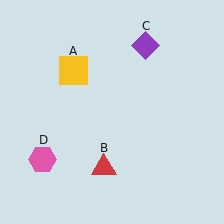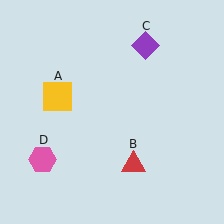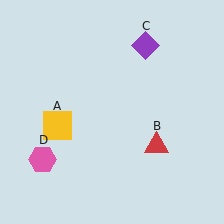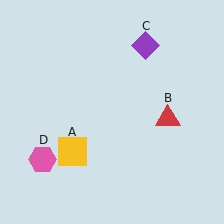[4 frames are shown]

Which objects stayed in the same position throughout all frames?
Purple diamond (object C) and pink hexagon (object D) remained stationary.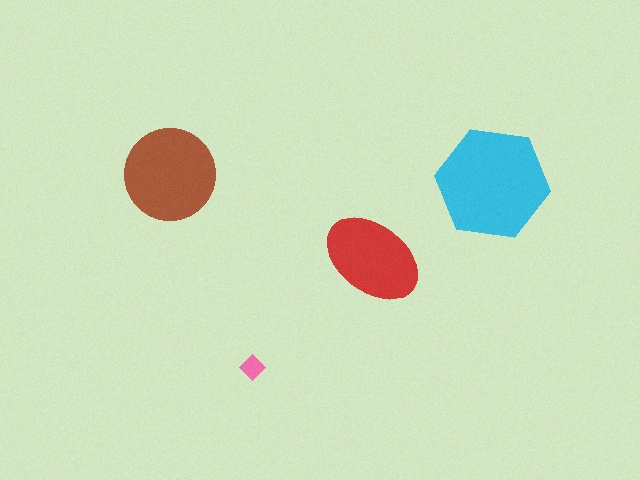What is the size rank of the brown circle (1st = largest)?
2nd.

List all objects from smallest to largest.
The pink diamond, the red ellipse, the brown circle, the cyan hexagon.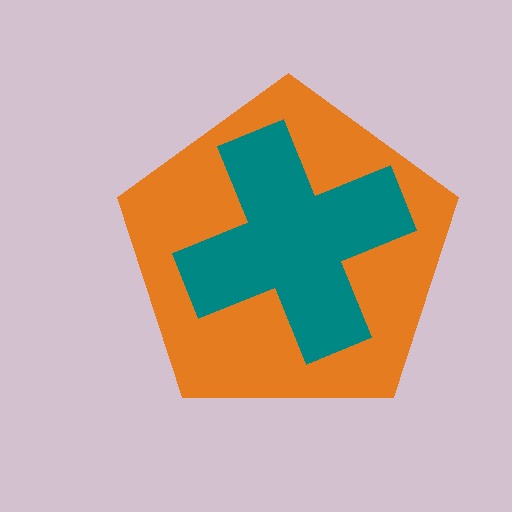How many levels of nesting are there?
2.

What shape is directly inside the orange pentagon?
The teal cross.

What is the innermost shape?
The teal cross.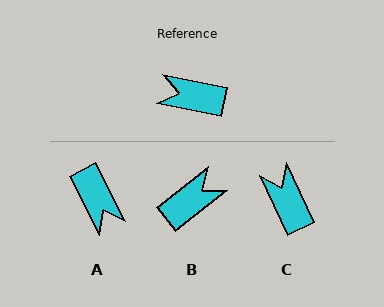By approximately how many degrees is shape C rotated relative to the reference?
Approximately 54 degrees clockwise.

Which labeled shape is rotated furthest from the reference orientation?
B, about 131 degrees away.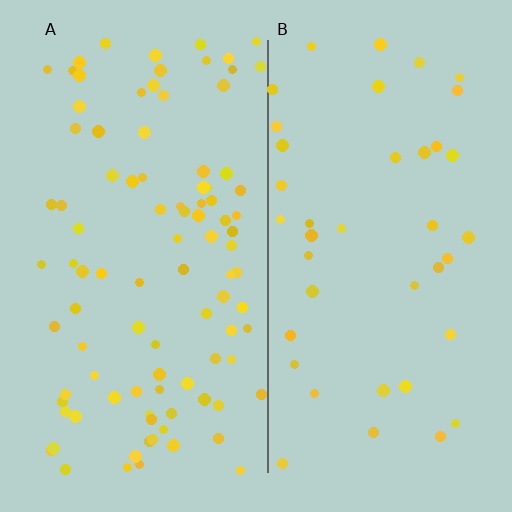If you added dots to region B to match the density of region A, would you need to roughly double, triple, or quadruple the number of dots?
Approximately double.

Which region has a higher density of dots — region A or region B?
A (the left).